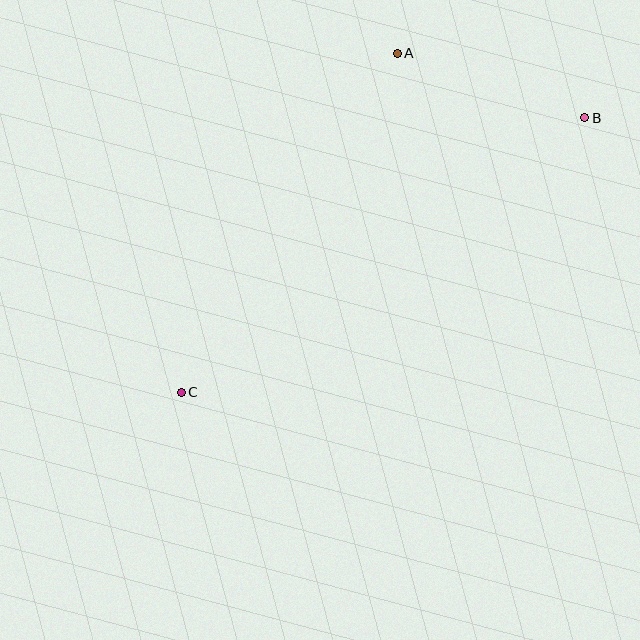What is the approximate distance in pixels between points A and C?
The distance between A and C is approximately 402 pixels.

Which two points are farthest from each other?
Points B and C are farthest from each other.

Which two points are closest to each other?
Points A and B are closest to each other.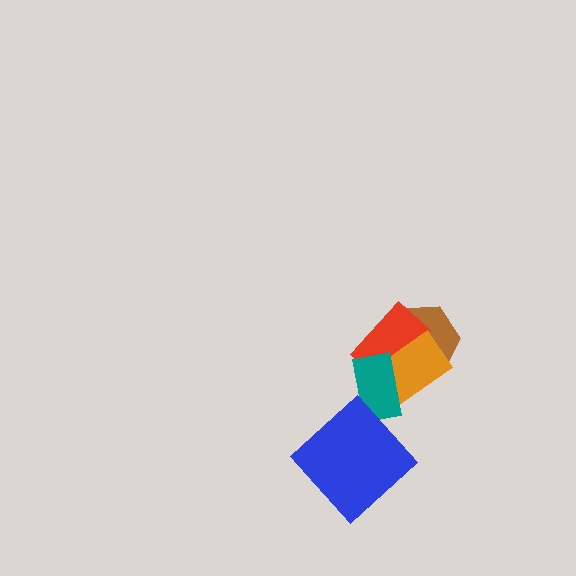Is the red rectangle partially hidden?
Yes, it is partially covered by another shape.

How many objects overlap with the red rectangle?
3 objects overlap with the red rectangle.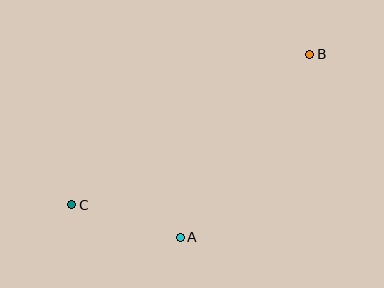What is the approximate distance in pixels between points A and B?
The distance between A and B is approximately 224 pixels.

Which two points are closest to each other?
Points A and C are closest to each other.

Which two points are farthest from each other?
Points B and C are farthest from each other.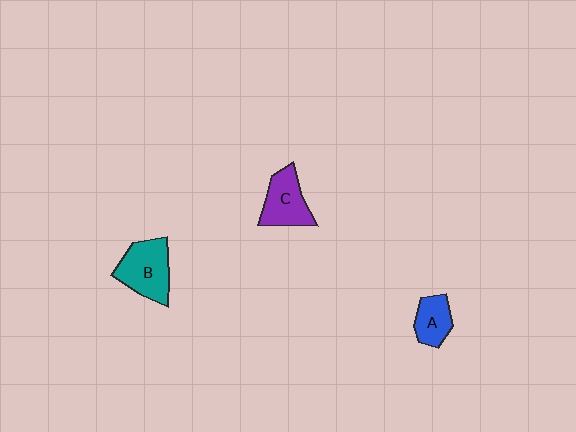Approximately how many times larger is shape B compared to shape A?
Approximately 1.6 times.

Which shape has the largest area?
Shape B (teal).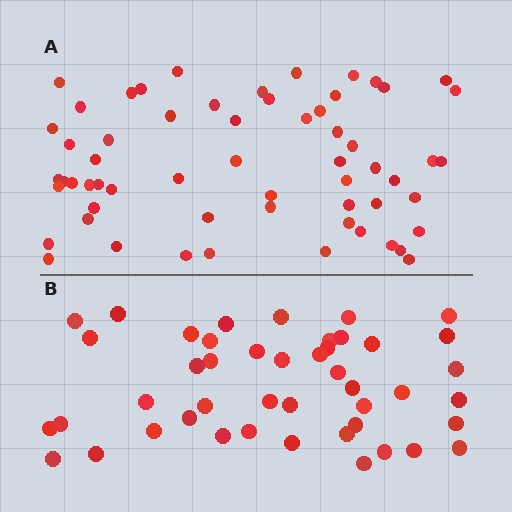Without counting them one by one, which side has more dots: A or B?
Region A (the top region) has more dots.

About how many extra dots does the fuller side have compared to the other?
Region A has approximately 15 more dots than region B.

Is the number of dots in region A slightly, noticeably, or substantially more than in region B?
Region A has noticeably more, but not dramatically so. The ratio is roughly 1.3 to 1.